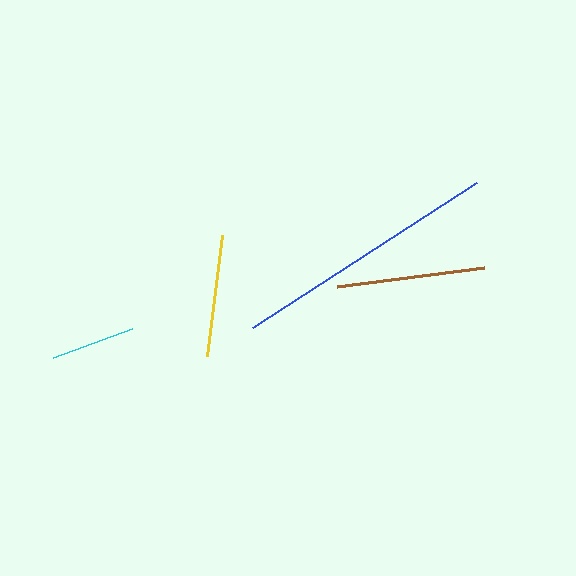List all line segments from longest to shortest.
From longest to shortest: blue, brown, yellow, cyan.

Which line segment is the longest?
The blue line is the longest at approximately 267 pixels.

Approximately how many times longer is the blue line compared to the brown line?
The blue line is approximately 1.8 times the length of the brown line.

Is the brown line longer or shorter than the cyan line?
The brown line is longer than the cyan line.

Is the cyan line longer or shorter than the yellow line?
The yellow line is longer than the cyan line.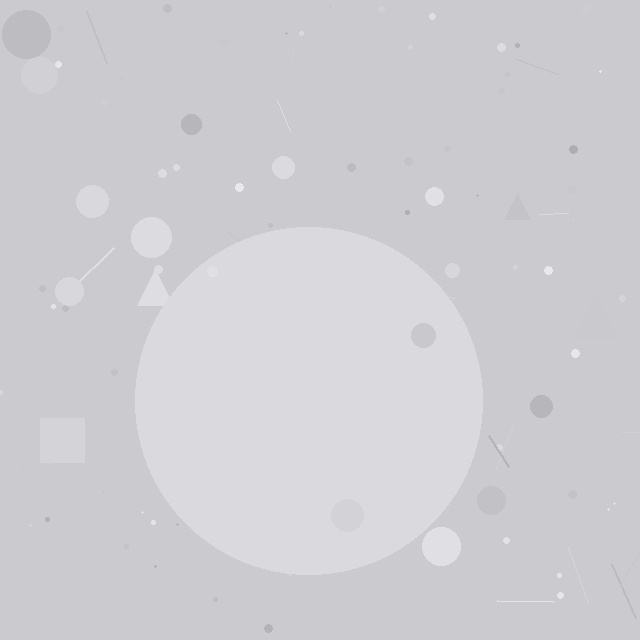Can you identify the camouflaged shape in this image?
The camouflaged shape is a circle.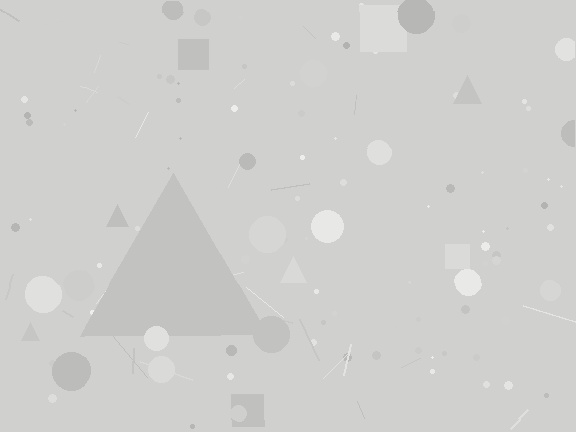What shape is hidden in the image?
A triangle is hidden in the image.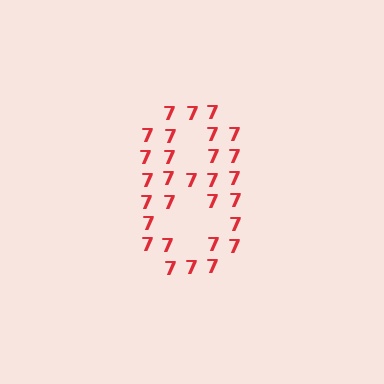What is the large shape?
The large shape is the digit 8.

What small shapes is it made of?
It is made of small digit 7's.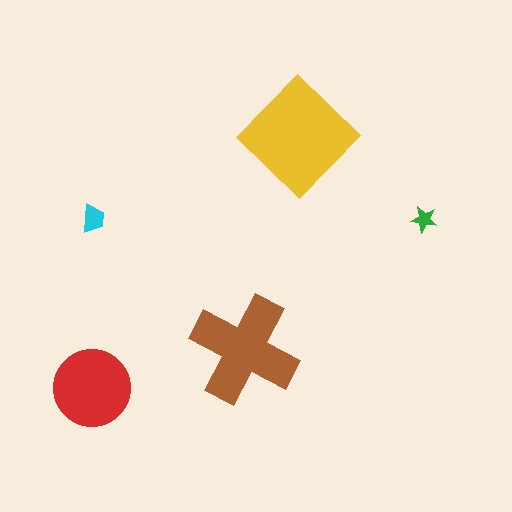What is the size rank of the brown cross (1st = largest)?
2nd.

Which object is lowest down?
The red circle is bottommost.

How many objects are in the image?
There are 5 objects in the image.